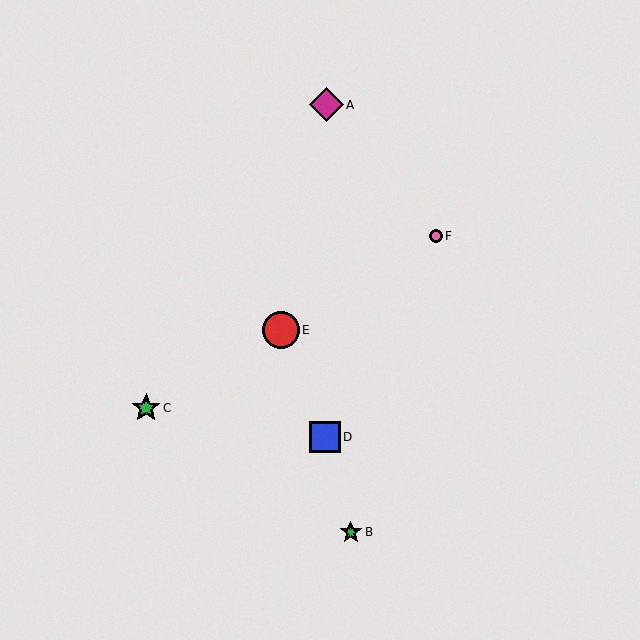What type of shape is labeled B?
Shape B is a green star.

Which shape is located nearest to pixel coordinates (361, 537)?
The green star (labeled B) at (351, 532) is nearest to that location.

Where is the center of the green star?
The center of the green star is at (351, 532).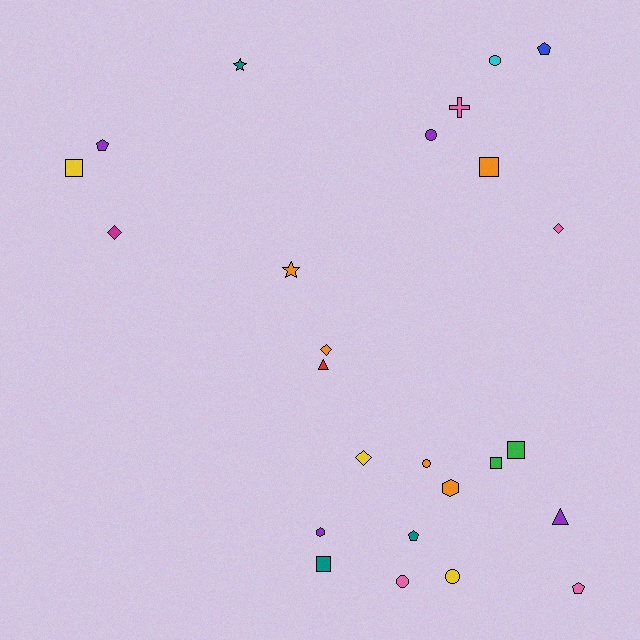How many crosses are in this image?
There is 1 cross.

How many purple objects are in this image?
There are 4 purple objects.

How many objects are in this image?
There are 25 objects.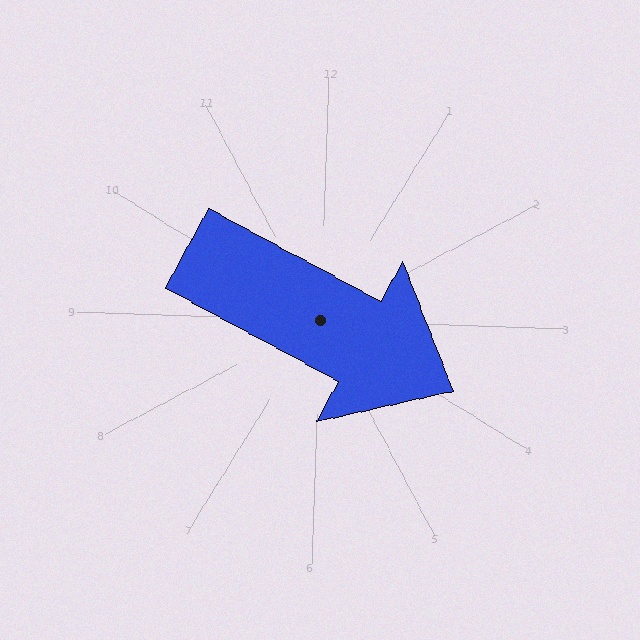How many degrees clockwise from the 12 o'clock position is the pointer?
Approximately 116 degrees.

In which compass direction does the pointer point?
Southeast.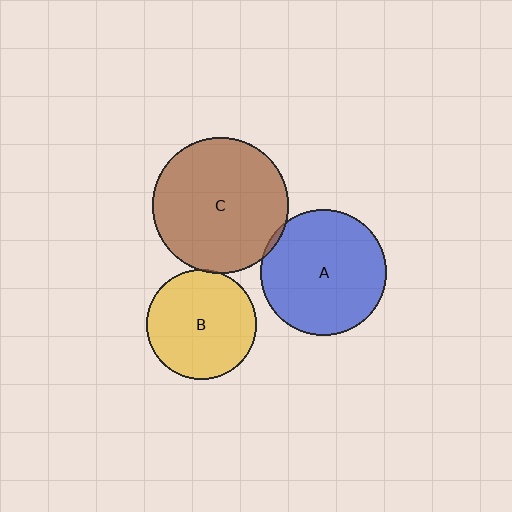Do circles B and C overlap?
Yes.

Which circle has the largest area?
Circle C (brown).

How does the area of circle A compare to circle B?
Approximately 1.3 times.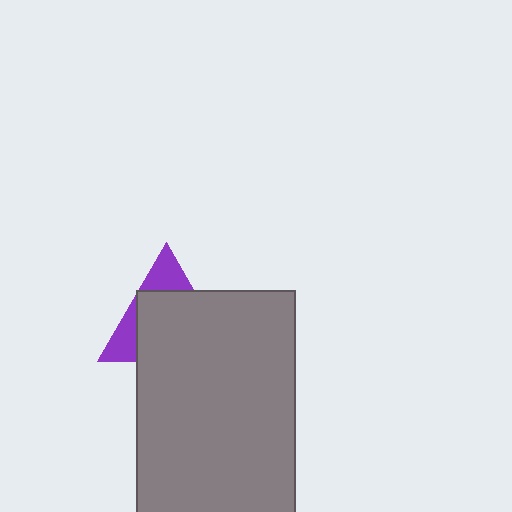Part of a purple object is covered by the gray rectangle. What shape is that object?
It is a triangle.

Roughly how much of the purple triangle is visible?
A small part of it is visible (roughly 31%).